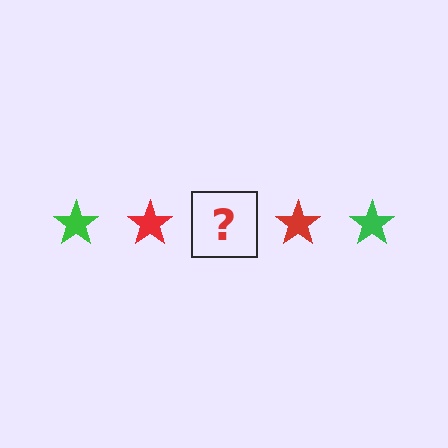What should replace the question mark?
The question mark should be replaced with a green star.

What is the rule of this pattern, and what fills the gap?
The rule is that the pattern cycles through green, red stars. The gap should be filled with a green star.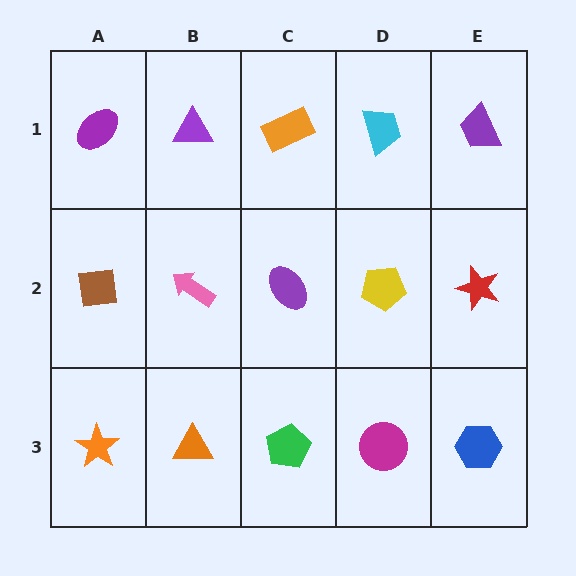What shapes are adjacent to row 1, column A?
A brown square (row 2, column A), a purple triangle (row 1, column B).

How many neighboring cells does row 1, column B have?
3.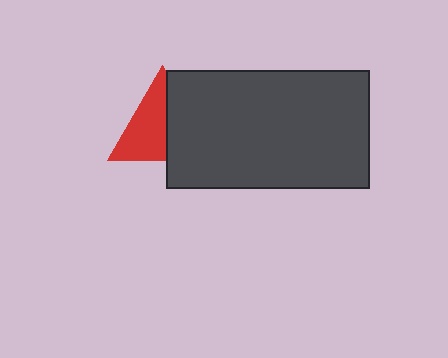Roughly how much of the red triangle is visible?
About half of it is visible (roughly 55%).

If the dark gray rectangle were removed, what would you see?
You would see the complete red triangle.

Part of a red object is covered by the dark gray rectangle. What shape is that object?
It is a triangle.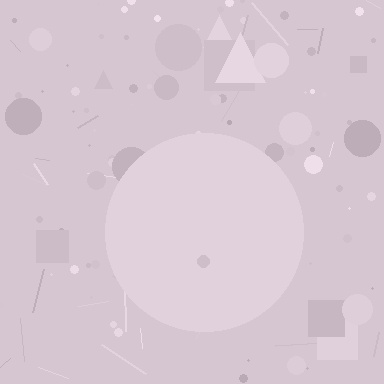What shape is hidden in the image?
A circle is hidden in the image.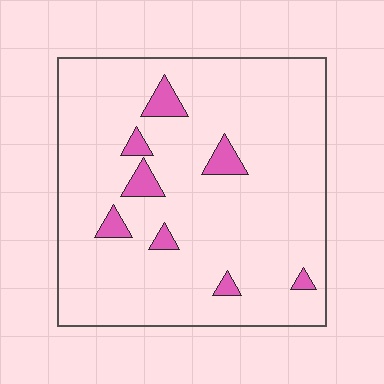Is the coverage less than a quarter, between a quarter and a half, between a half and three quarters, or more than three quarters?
Less than a quarter.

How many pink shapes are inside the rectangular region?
8.